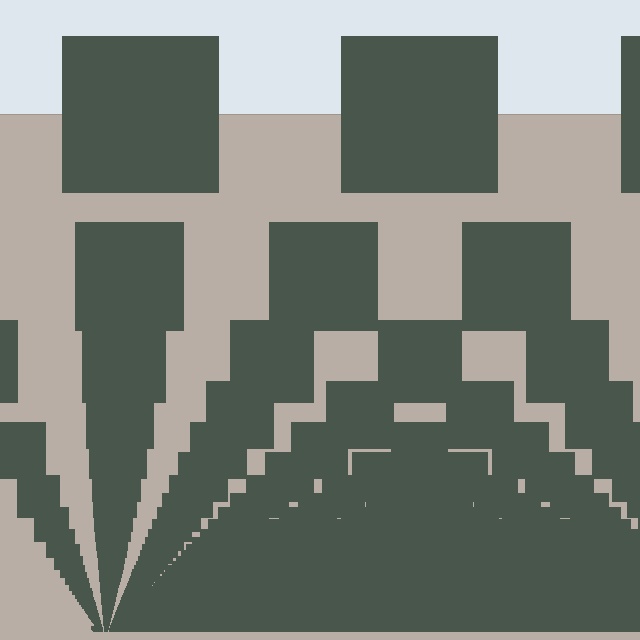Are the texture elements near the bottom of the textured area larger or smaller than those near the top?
Smaller. The gradient is inverted — elements near the bottom are smaller and denser.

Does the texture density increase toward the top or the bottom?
Density increases toward the bottom.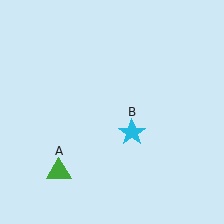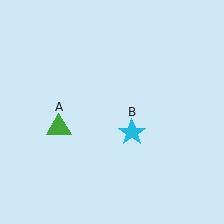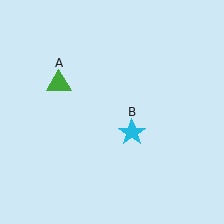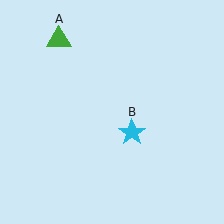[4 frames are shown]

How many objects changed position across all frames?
1 object changed position: green triangle (object A).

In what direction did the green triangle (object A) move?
The green triangle (object A) moved up.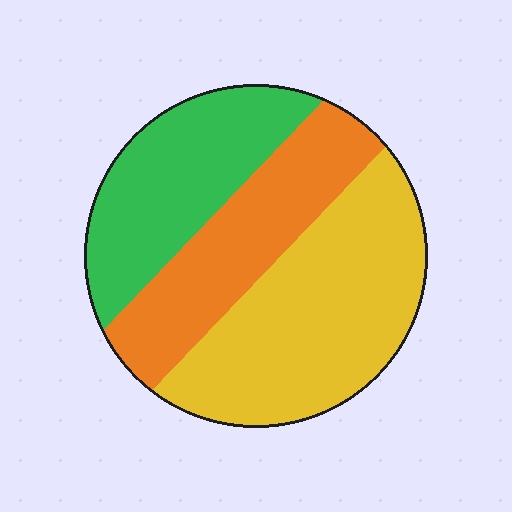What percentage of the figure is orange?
Orange takes up about one quarter (1/4) of the figure.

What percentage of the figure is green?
Green covers 29% of the figure.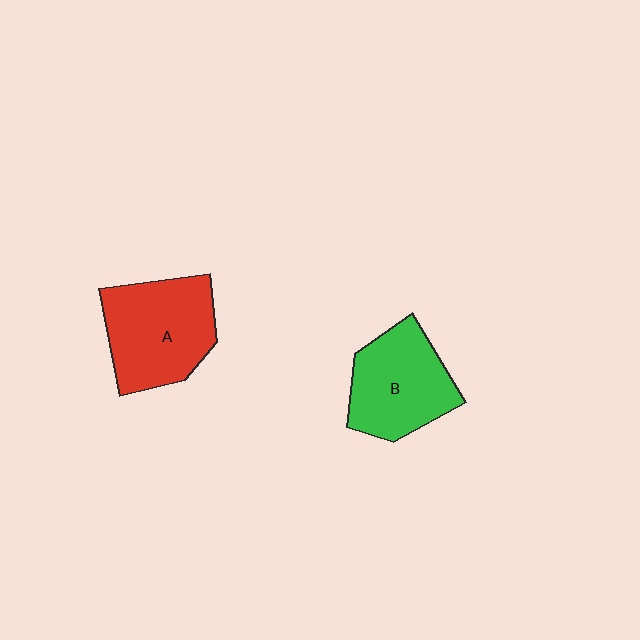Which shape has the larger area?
Shape A (red).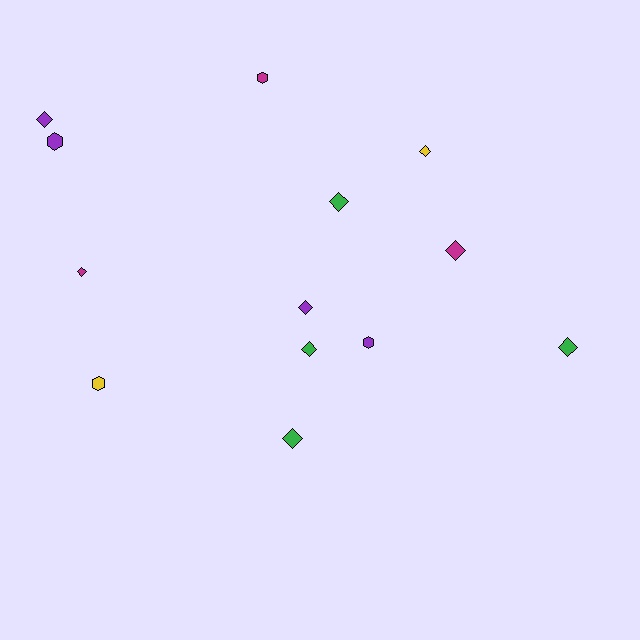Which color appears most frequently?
Green, with 4 objects.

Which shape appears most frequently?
Diamond, with 9 objects.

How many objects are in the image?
There are 13 objects.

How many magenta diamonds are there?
There are 2 magenta diamonds.